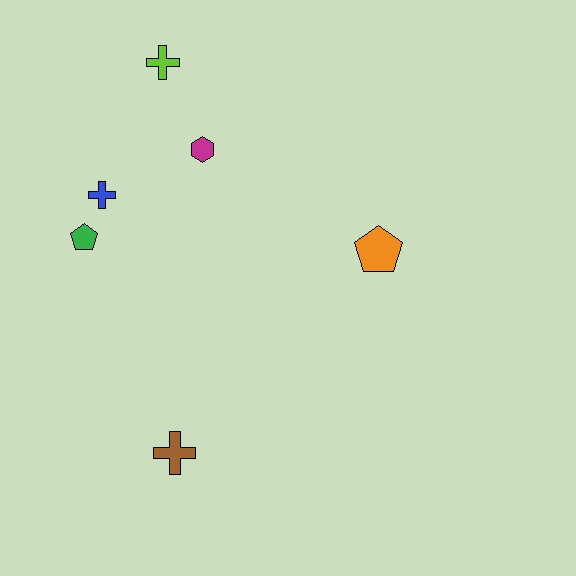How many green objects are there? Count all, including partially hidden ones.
There is 1 green object.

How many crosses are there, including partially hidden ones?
There are 3 crosses.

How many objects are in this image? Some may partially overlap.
There are 6 objects.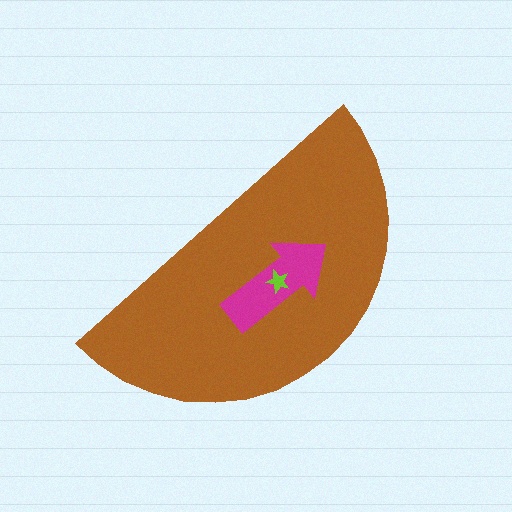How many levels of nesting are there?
3.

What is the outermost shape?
The brown semicircle.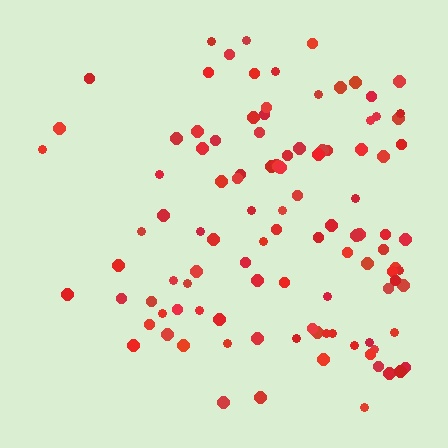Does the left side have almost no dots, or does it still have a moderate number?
Still a moderate number, just noticeably fewer than the right.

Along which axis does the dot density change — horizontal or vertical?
Horizontal.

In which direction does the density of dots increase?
From left to right, with the right side densest.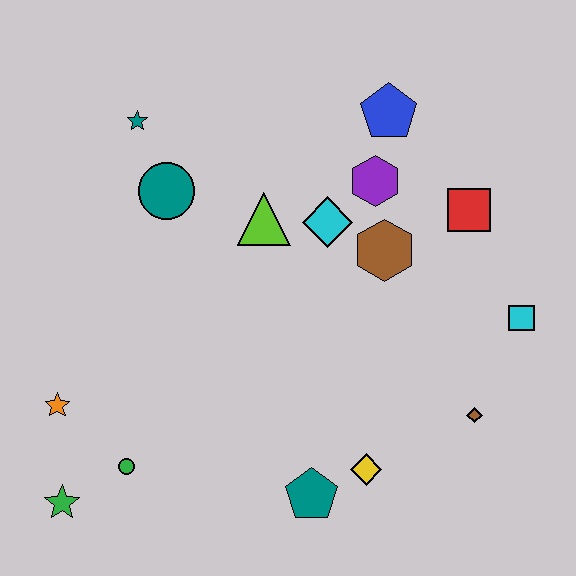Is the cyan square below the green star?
No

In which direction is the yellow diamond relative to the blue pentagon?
The yellow diamond is below the blue pentagon.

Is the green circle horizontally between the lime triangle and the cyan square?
No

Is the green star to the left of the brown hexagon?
Yes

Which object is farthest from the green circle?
The blue pentagon is farthest from the green circle.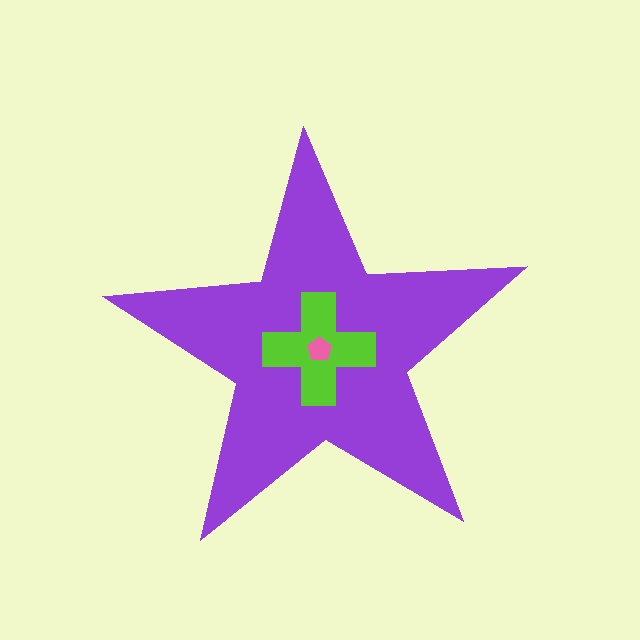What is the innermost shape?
The pink pentagon.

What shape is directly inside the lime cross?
The pink pentagon.